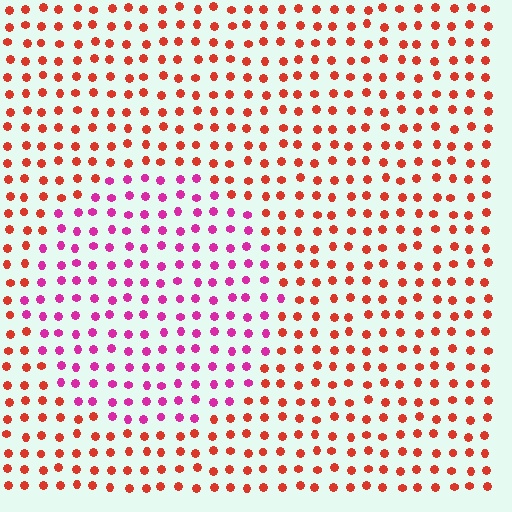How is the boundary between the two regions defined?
The boundary is defined purely by a slight shift in hue (about 48 degrees). Spacing, size, and orientation are identical on both sides.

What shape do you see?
I see a circle.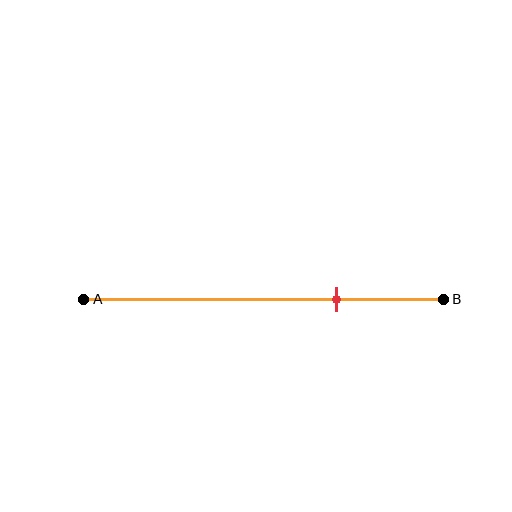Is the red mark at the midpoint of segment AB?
No, the mark is at about 70% from A, not at the 50% midpoint.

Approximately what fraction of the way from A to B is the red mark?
The red mark is approximately 70% of the way from A to B.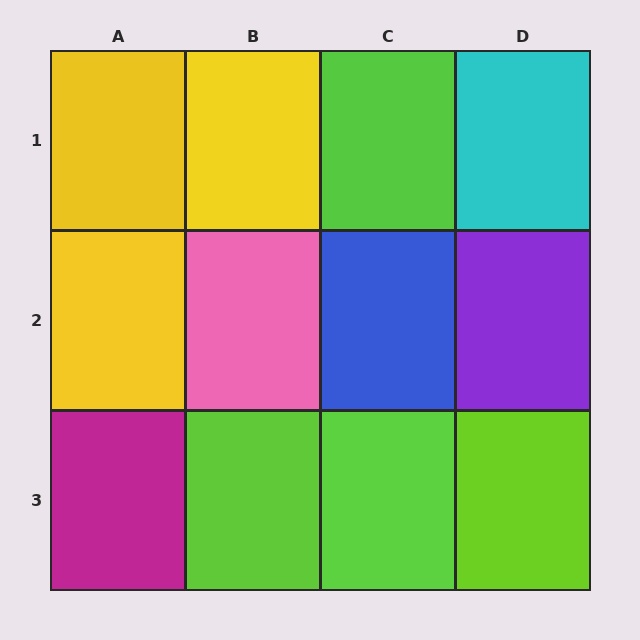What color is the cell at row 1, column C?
Lime.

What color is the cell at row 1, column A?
Yellow.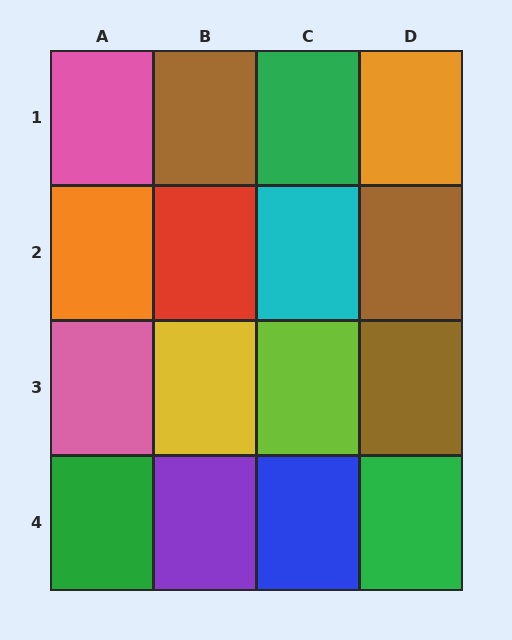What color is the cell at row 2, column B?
Red.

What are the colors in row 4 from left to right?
Green, purple, blue, green.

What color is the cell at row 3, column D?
Brown.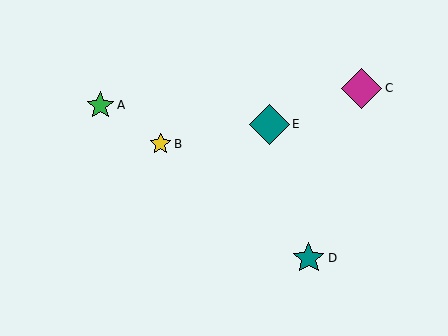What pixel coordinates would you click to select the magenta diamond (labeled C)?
Click at (362, 88) to select the magenta diamond C.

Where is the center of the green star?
The center of the green star is at (100, 105).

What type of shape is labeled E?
Shape E is a teal diamond.